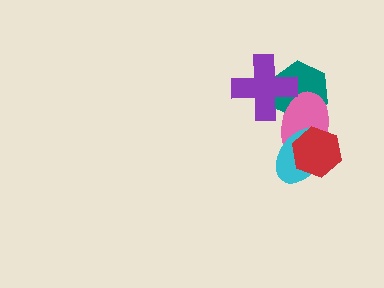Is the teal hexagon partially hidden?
Yes, it is partially covered by another shape.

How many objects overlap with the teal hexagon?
2 objects overlap with the teal hexagon.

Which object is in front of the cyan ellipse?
The red hexagon is in front of the cyan ellipse.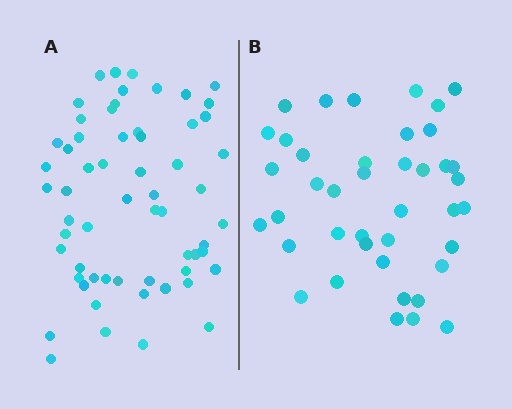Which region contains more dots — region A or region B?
Region A (the left region) has more dots.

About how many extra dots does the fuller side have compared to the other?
Region A has approximately 20 more dots than region B.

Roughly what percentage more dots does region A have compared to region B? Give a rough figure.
About 45% more.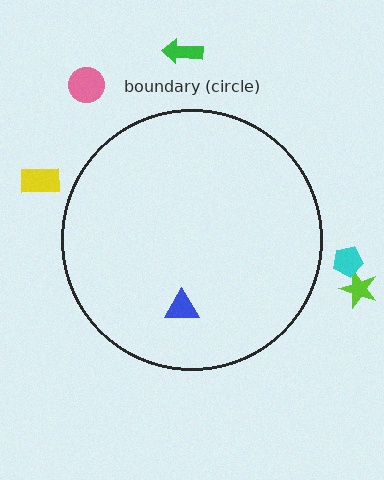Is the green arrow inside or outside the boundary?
Outside.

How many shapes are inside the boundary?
1 inside, 5 outside.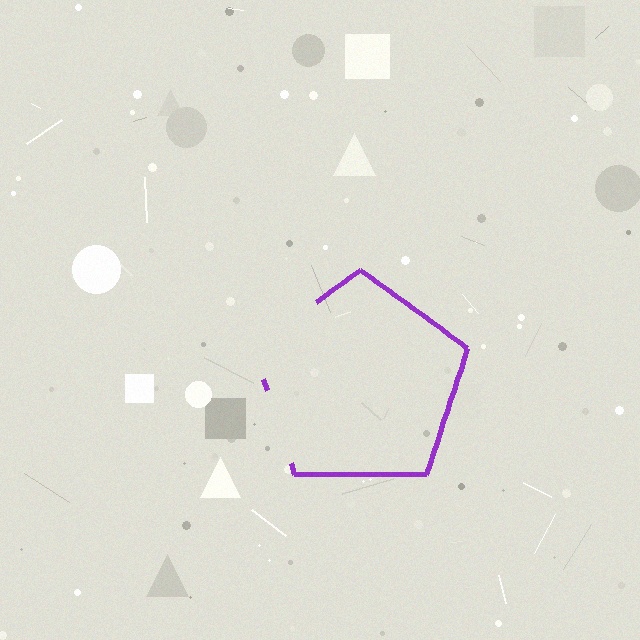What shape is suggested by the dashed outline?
The dashed outline suggests a pentagon.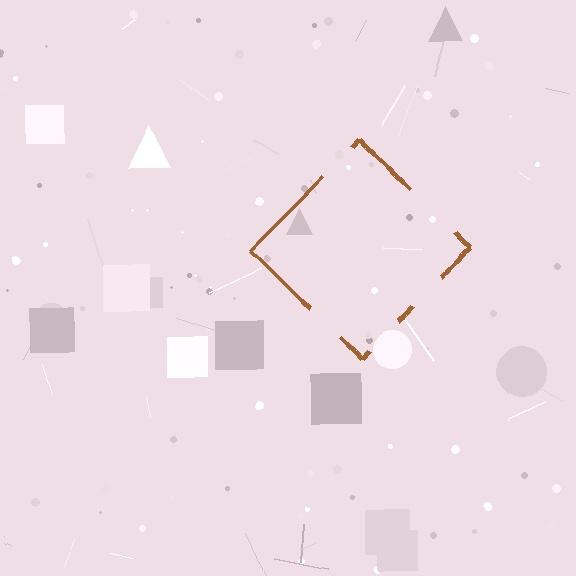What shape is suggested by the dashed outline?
The dashed outline suggests a diamond.